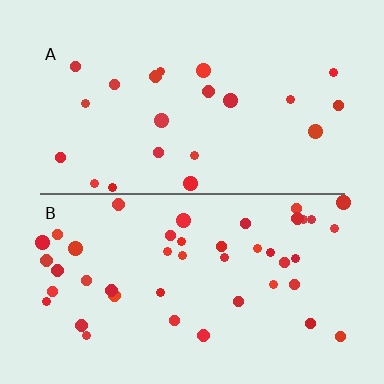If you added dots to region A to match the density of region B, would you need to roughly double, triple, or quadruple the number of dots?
Approximately double.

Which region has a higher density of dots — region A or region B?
B (the bottom).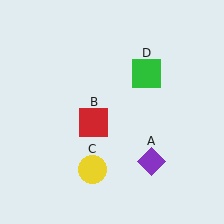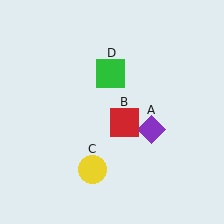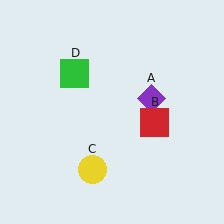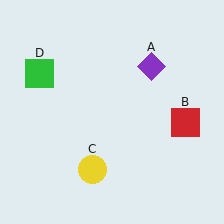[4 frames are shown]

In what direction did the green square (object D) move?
The green square (object D) moved left.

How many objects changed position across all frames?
3 objects changed position: purple diamond (object A), red square (object B), green square (object D).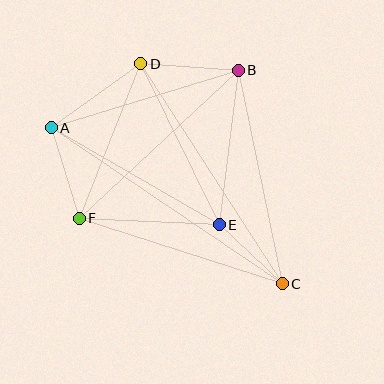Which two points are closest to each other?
Points C and E are closest to each other.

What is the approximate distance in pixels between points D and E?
The distance between D and E is approximately 179 pixels.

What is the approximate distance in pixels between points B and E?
The distance between B and E is approximately 156 pixels.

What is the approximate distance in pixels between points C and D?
The distance between C and D is approximately 262 pixels.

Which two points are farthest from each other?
Points A and C are farthest from each other.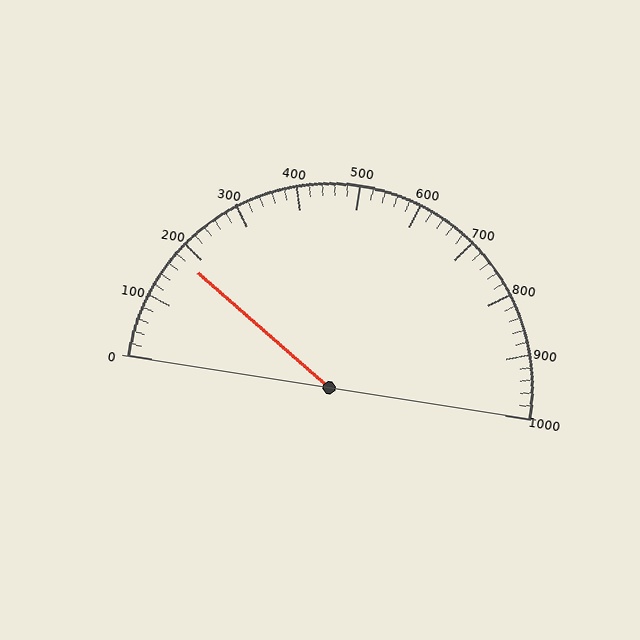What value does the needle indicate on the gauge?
The needle indicates approximately 180.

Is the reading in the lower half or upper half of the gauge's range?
The reading is in the lower half of the range (0 to 1000).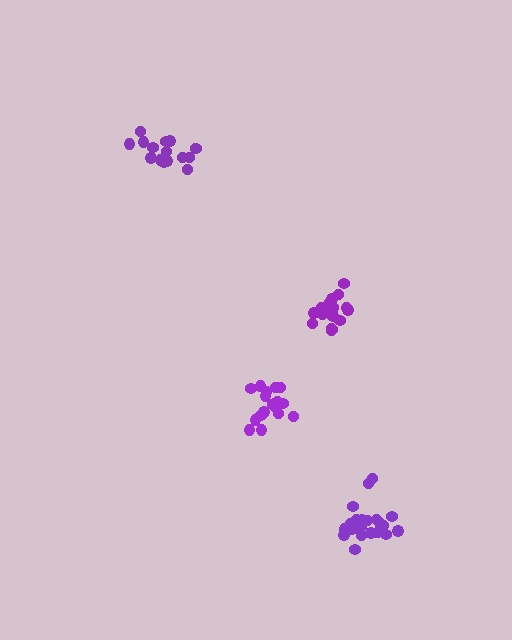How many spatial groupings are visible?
There are 4 spatial groupings.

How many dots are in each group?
Group 1: 17 dots, Group 2: 18 dots, Group 3: 21 dots, Group 4: 16 dots (72 total).